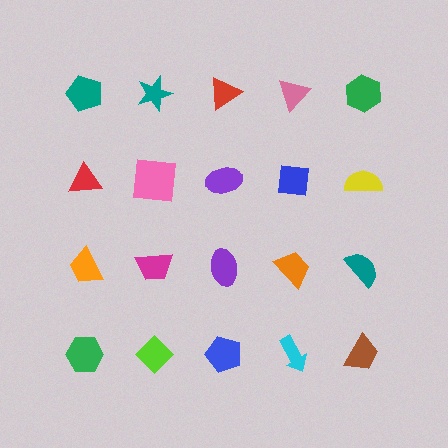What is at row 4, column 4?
A cyan arrow.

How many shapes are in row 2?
5 shapes.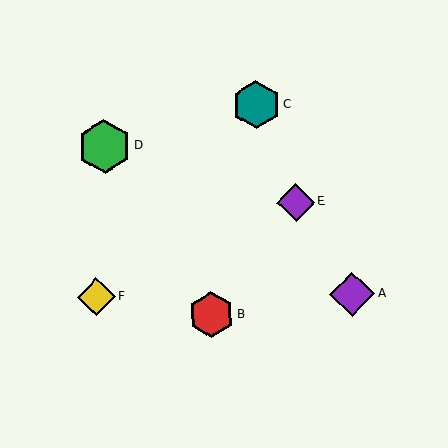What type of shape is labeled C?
Shape C is a teal hexagon.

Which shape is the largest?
The green hexagon (labeled D) is the largest.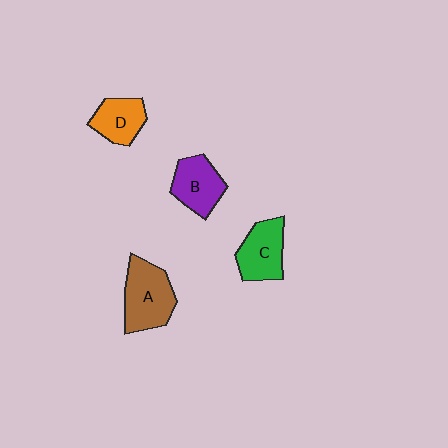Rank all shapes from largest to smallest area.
From largest to smallest: A (brown), C (green), B (purple), D (orange).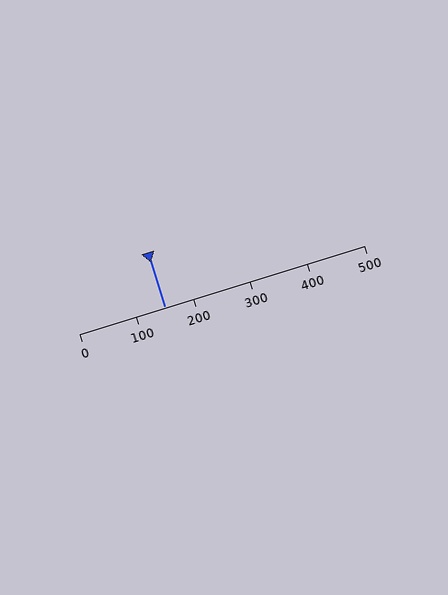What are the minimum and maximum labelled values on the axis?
The axis runs from 0 to 500.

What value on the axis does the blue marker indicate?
The marker indicates approximately 150.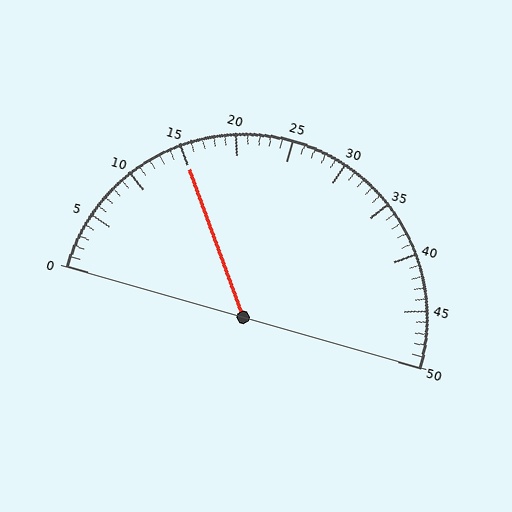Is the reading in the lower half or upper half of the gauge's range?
The reading is in the lower half of the range (0 to 50).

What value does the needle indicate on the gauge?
The needle indicates approximately 15.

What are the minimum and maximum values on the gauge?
The gauge ranges from 0 to 50.